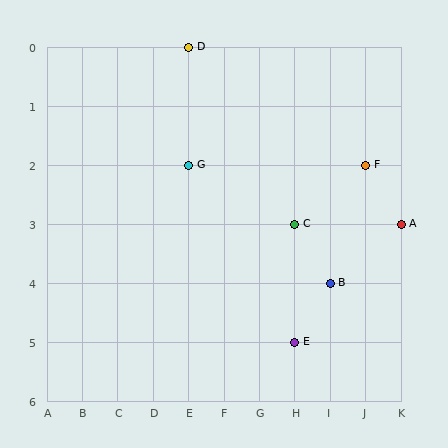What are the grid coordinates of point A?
Point A is at grid coordinates (K, 3).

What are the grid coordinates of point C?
Point C is at grid coordinates (H, 3).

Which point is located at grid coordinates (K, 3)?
Point A is at (K, 3).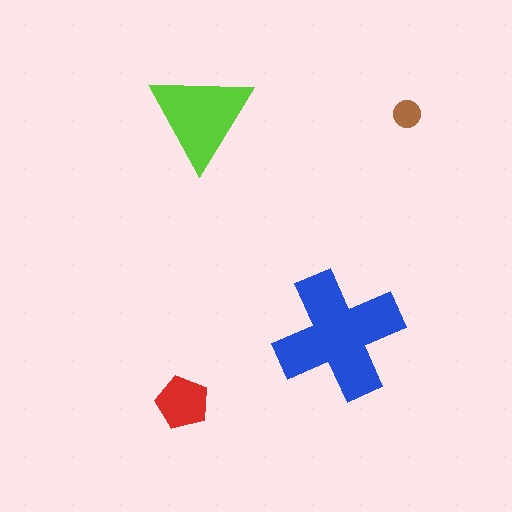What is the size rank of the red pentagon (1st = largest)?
3rd.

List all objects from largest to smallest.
The blue cross, the lime triangle, the red pentagon, the brown circle.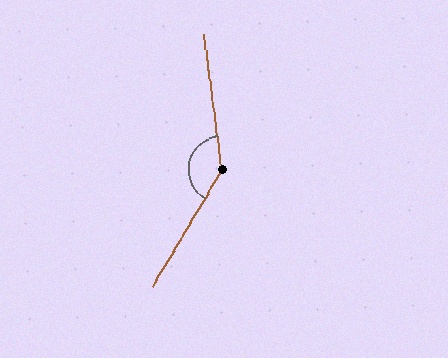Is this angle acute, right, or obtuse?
It is obtuse.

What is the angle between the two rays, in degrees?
Approximately 142 degrees.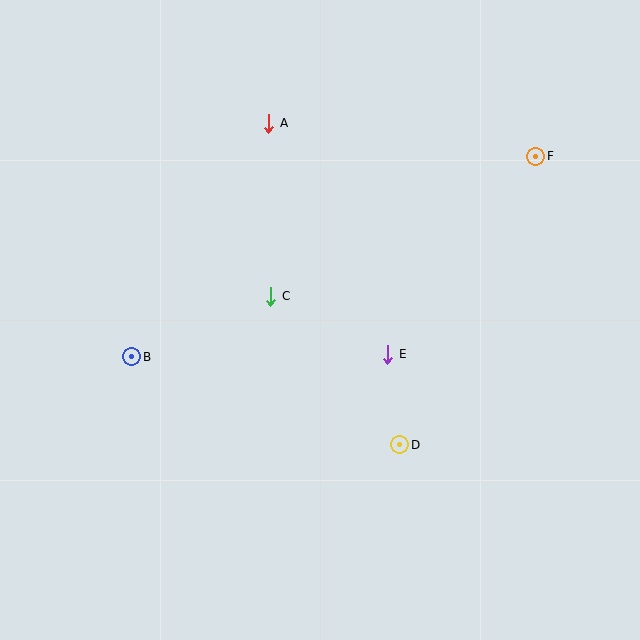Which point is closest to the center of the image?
Point C at (271, 296) is closest to the center.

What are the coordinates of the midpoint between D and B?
The midpoint between D and B is at (266, 401).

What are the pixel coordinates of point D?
Point D is at (400, 445).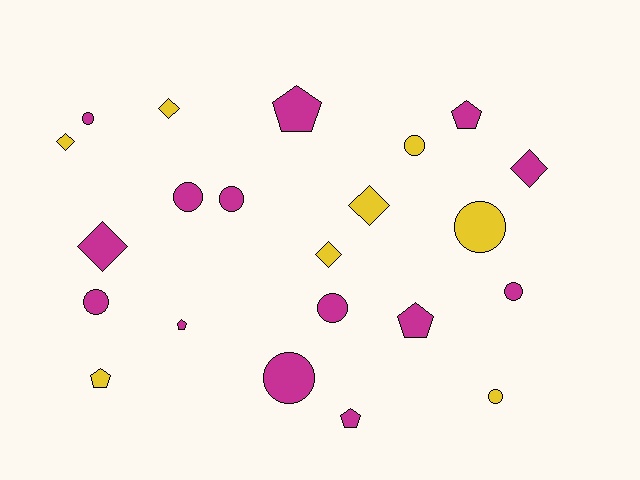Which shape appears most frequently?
Circle, with 10 objects.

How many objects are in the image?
There are 22 objects.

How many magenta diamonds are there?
There are 2 magenta diamonds.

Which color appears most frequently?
Magenta, with 14 objects.